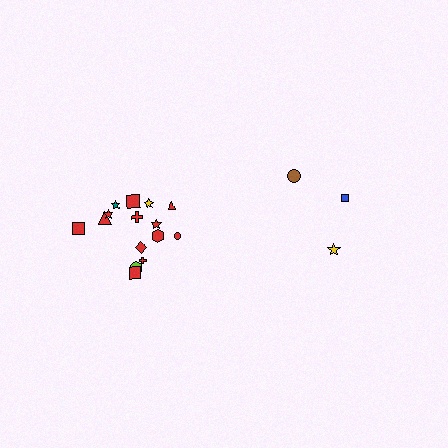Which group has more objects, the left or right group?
The left group.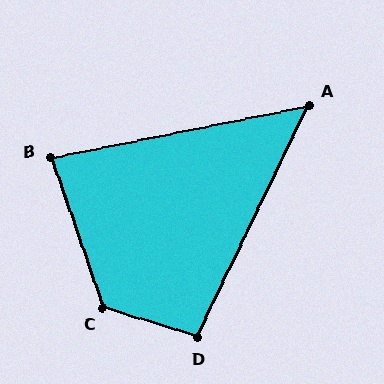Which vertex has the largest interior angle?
C, at approximately 127 degrees.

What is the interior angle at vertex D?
Approximately 98 degrees (obtuse).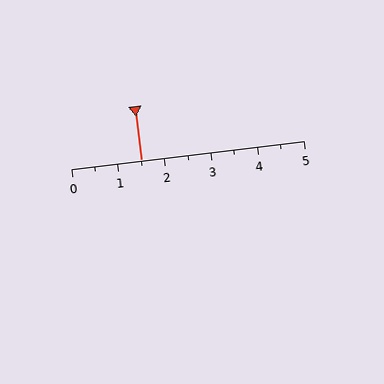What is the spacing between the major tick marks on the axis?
The major ticks are spaced 1 apart.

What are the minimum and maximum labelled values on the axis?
The axis runs from 0 to 5.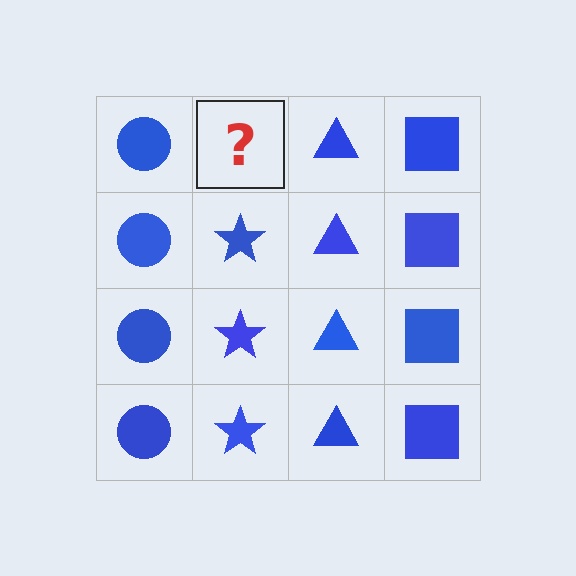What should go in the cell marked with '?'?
The missing cell should contain a blue star.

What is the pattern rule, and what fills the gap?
The rule is that each column has a consistent shape. The gap should be filled with a blue star.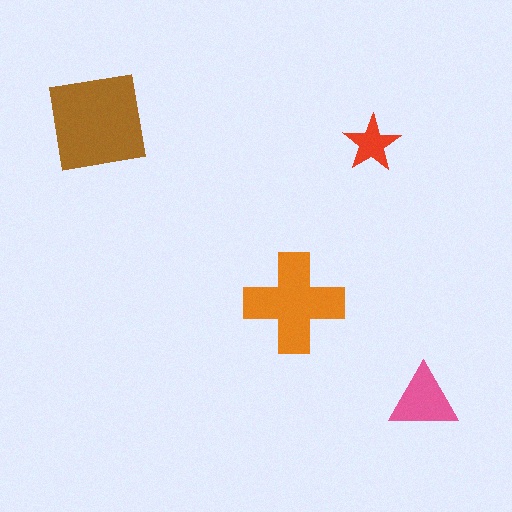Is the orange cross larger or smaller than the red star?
Larger.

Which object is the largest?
The brown square.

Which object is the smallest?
The red star.